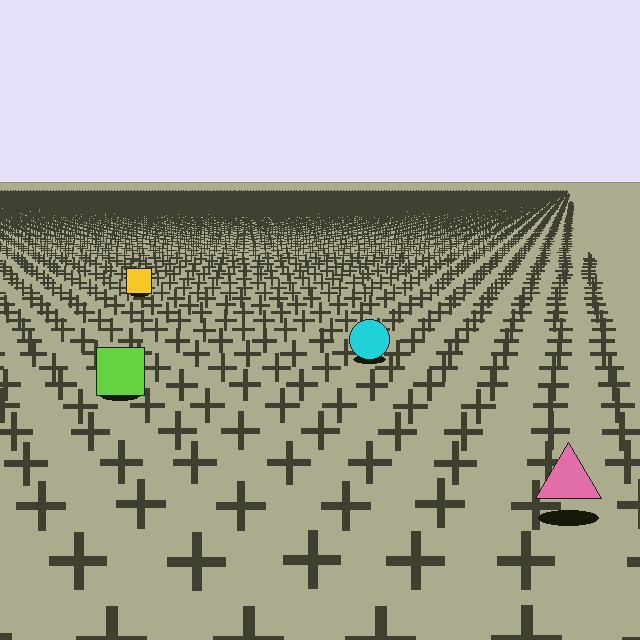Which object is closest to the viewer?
The pink triangle is closest. The texture marks near it are larger and more spread out.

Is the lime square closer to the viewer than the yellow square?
Yes. The lime square is closer — you can tell from the texture gradient: the ground texture is coarser near it.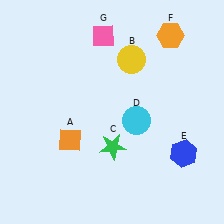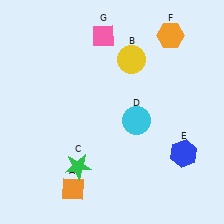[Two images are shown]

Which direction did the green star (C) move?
The green star (C) moved left.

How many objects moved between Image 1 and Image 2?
2 objects moved between the two images.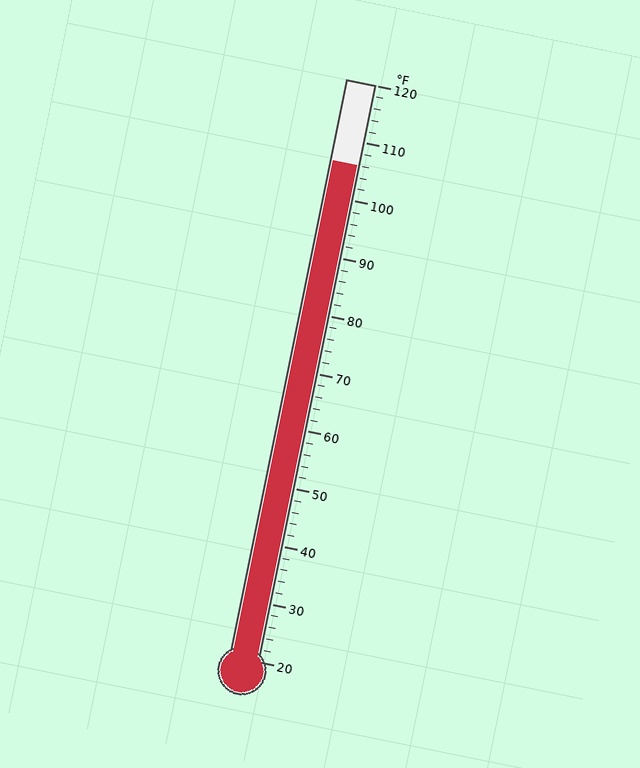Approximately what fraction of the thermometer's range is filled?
The thermometer is filled to approximately 85% of its range.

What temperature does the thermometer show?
The thermometer shows approximately 106°F.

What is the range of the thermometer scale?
The thermometer scale ranges from 20°F to 120°F.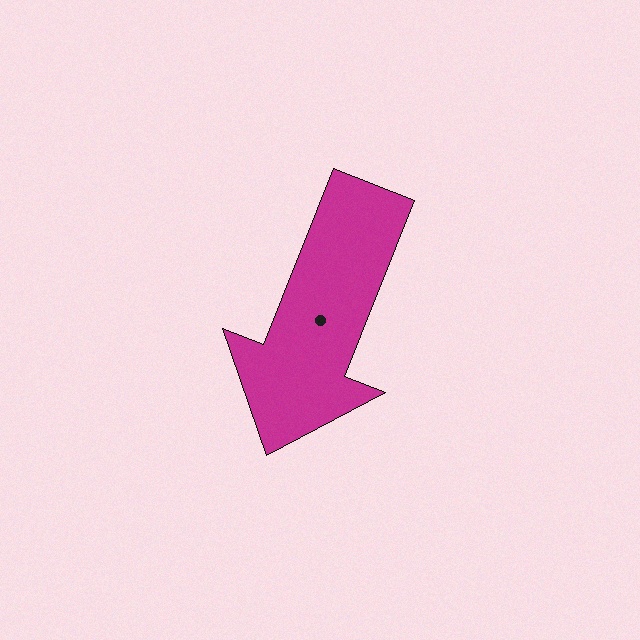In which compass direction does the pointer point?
South.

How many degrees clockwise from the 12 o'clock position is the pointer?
Approximately 202 degrees.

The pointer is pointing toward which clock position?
Roughly 7 o'clock.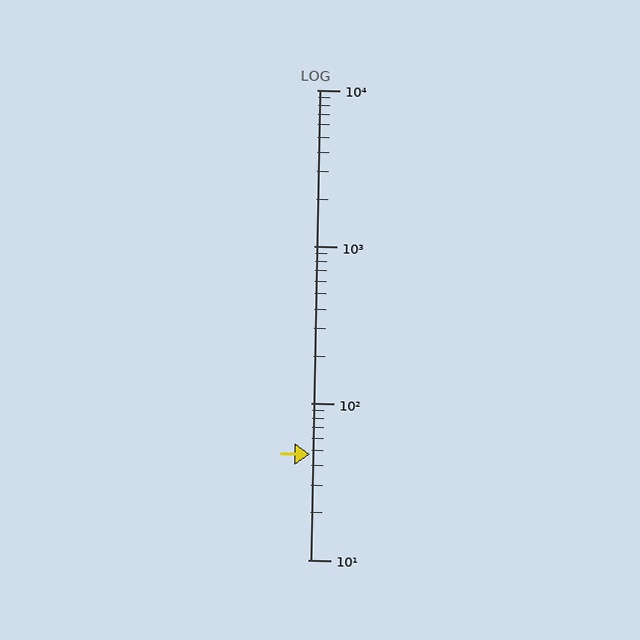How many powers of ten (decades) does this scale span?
The scale spans 3 decades, from 10 to 10000.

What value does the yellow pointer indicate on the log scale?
The pointer indicates approximately 47.